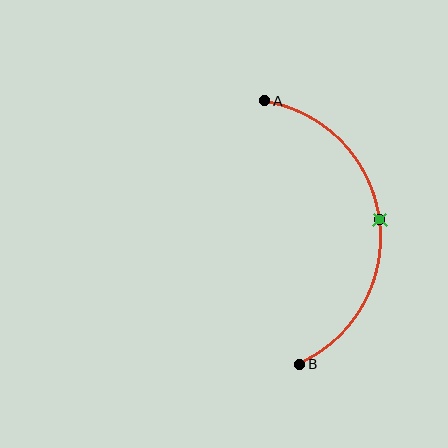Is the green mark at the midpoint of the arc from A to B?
Yes. The green mark lies on the arc at equal arc-length from both A and B — it is the arc midpoint.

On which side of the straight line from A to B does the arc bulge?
The arc bulges to the right of the straight line connecting A and B.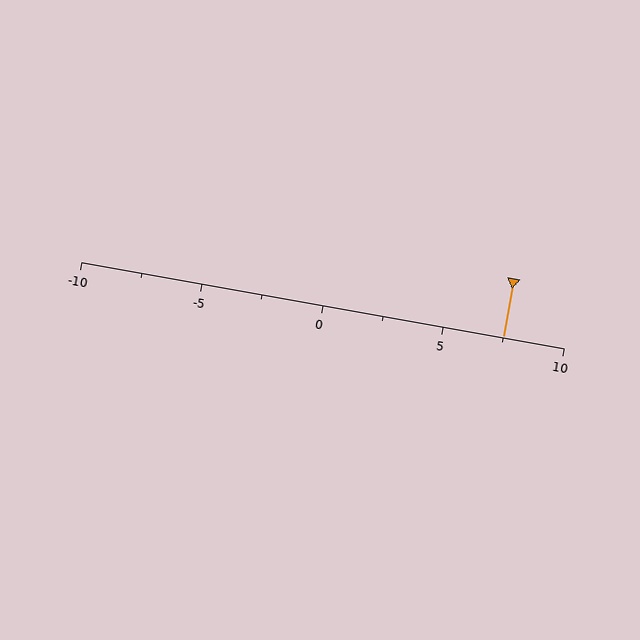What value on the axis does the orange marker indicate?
The marker indicates approximately 7.5.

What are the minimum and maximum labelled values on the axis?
The axis runs from -10 to 10.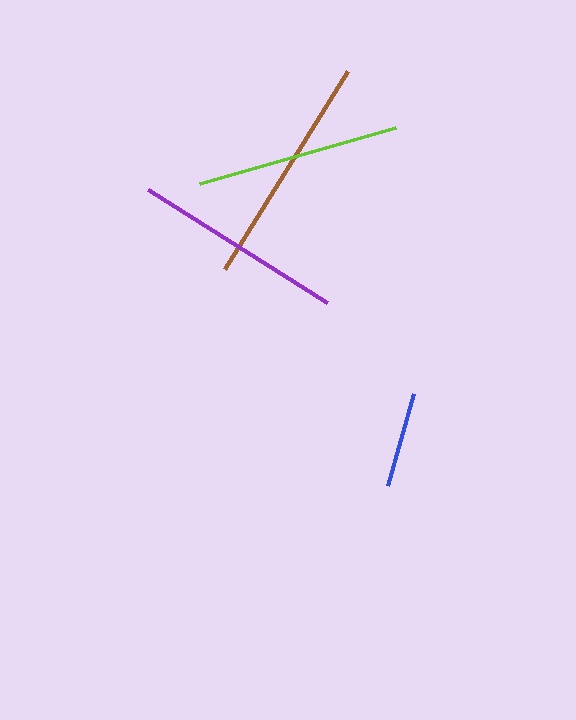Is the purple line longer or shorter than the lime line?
The purple line is longer than the lime line.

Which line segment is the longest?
The brown line is the longest at approximately 233 pixels.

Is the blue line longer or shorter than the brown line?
The brown line is longer than the blue line.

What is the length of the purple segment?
The purple segment is approximately 212 pixels long.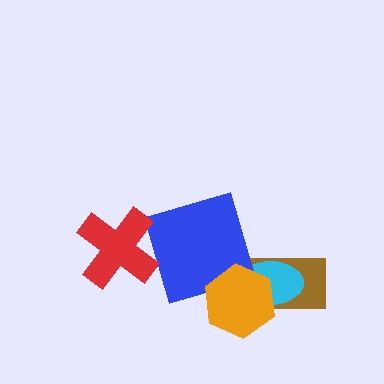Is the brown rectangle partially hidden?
Yes, it is partially covered by another shape.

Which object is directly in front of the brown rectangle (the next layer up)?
The cyan ellipse is directly in front of the brown rectangle.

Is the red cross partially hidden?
No, no other shape covers it.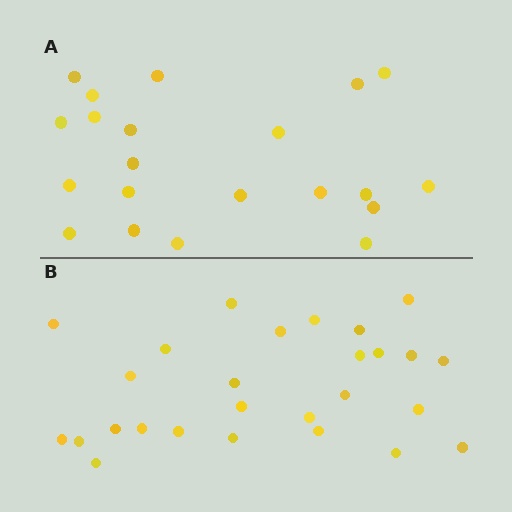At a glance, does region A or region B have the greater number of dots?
Region B (the bottom region) has more dots.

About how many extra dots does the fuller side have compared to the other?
Region B has about 6 more dots than region A.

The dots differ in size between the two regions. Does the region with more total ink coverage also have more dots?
No. Region A has more total ink coverage because its dots are larger, but region B actually contains more individual dots. Total area can be misleading — the number of items is what matters here.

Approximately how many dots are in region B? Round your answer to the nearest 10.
About 30 dots. (The exact count is 27, which rounds to 30.)